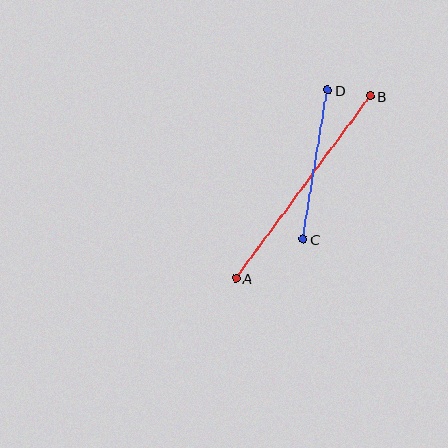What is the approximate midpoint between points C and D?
The midpoint is at approximately (316, 165) pixels.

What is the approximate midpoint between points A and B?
The midpoint is at approximately (303, 187) pixels.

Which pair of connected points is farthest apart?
Points A and B are farthest apart.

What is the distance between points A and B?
The distance is approximately 226 pixels.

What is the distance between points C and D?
The distance is approximately 151 pixels.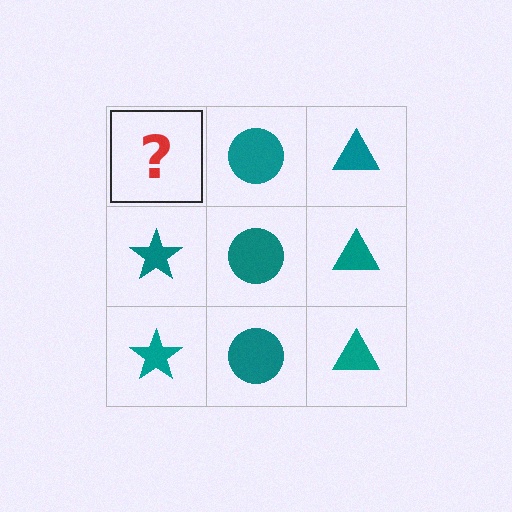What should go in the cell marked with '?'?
The missing cell should contain a teal star.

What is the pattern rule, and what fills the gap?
The rule is that each column has a consistent shape. The gap should be filled with a teal star.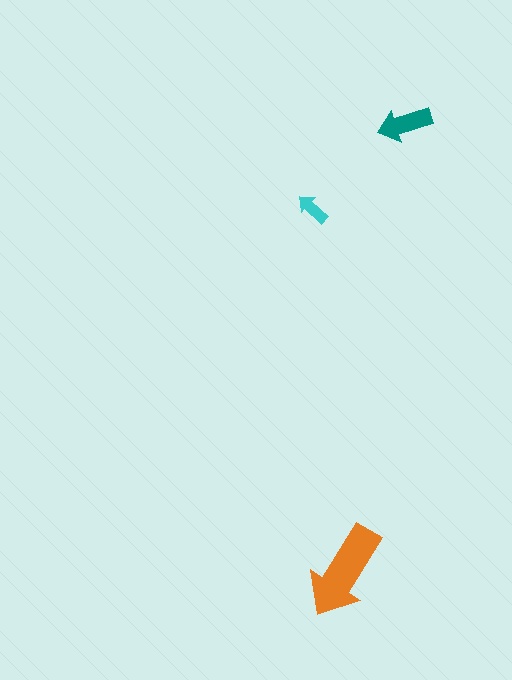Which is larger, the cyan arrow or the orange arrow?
The orange one.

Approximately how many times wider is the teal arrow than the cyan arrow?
About 1.5 times wider.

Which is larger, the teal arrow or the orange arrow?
The orange one.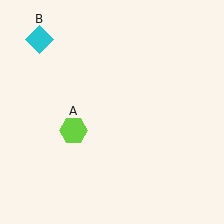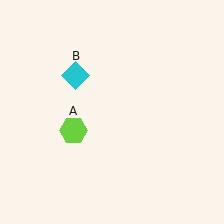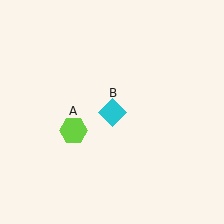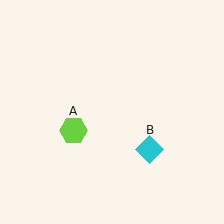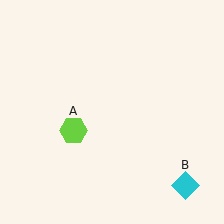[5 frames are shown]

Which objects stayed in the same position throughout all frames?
Lime hexagon (object A) remained stationary.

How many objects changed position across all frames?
1 object changed position: cyan diamond (object B).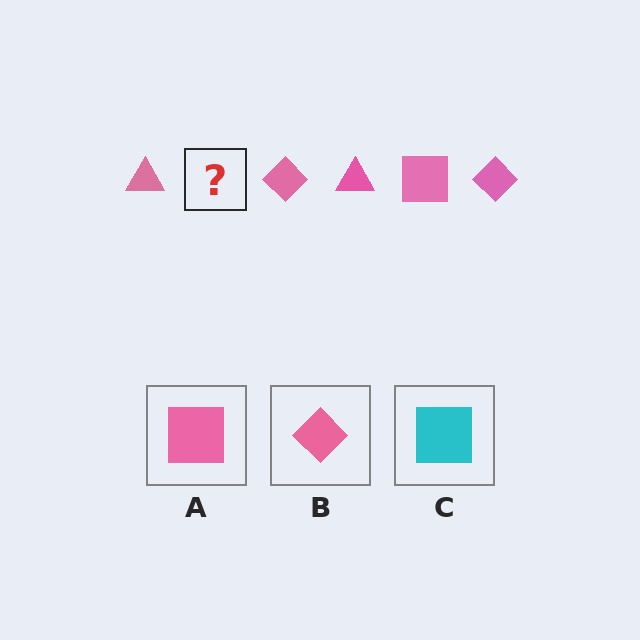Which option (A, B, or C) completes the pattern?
A.